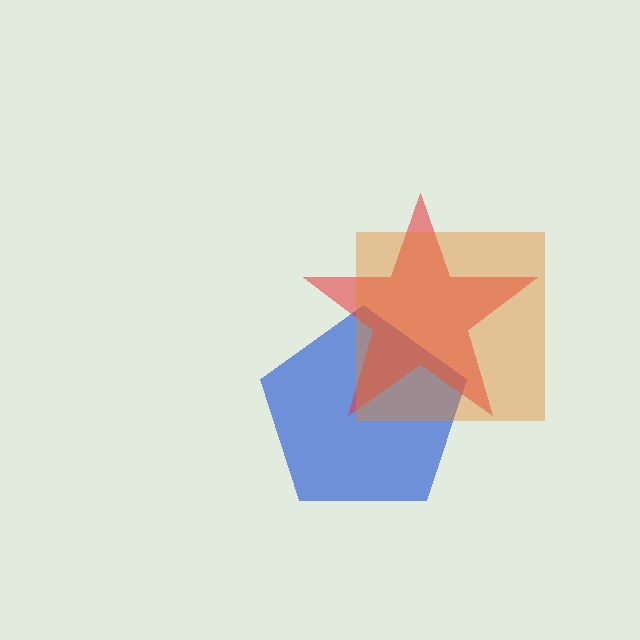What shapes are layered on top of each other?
The layered shapes are: a blue pentagon, a red star, an orange square.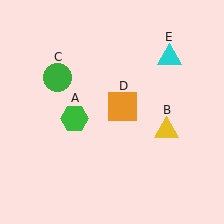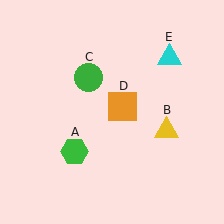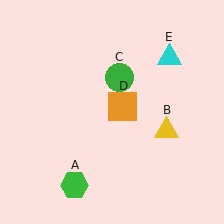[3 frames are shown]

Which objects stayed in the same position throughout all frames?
Yellow triangle (object B) and orange square (object D) and cyan triangle (object E) remained stationary.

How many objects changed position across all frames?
2 objects changed position: green hexagon (object A), green circle (object C).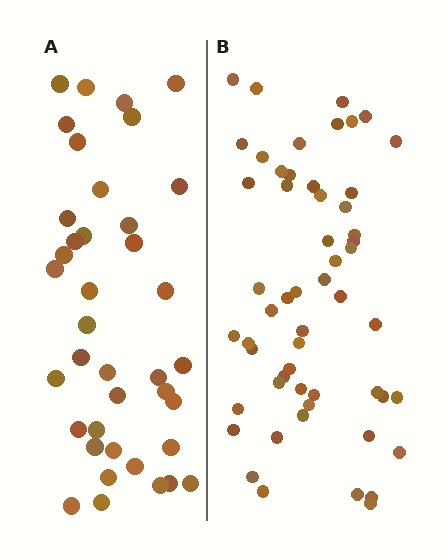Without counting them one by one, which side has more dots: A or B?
Region B (the right region) has more dots.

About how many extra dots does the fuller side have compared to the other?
Region B has approximately 15 more dots than region A.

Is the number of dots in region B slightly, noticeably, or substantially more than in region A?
Region B has noticeably more, but not dramatically so. The ratio is roughly 1.4 to 1.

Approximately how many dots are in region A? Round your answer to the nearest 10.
About 40 dots. (The exact count is 39, which rounds to 40.)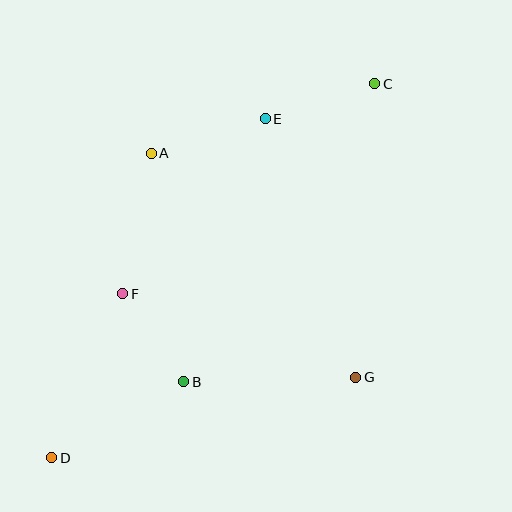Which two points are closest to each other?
Points B and F are closest to each other.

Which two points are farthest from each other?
Points C and D are farthest from each other.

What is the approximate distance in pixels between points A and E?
The distance between A and E is approximately 119 pixels.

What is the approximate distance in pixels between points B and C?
The distance between B and C is approximately 354 pixels.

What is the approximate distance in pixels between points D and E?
The distance between D and E is approximately 400 pixels.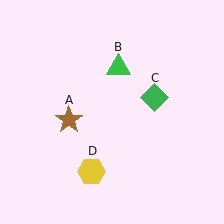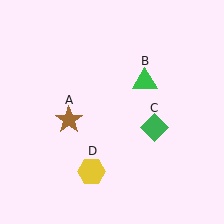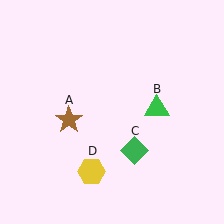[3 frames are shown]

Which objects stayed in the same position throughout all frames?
Brown star (object A) and yellow hexagon (object D) remained stationary.